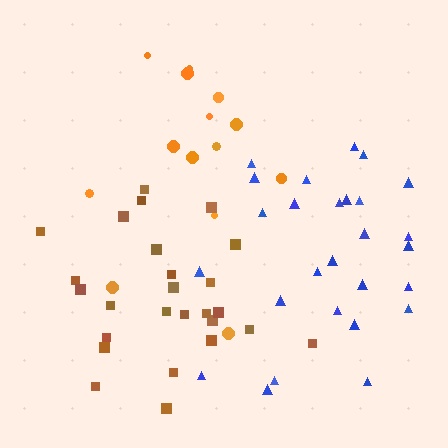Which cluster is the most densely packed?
Brown.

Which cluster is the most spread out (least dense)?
Orange.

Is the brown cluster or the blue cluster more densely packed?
Brown.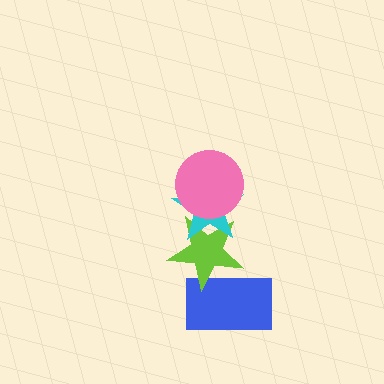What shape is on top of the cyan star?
The pink circle is on top of the cyan star.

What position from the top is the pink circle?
The pink circle is 1st from the top.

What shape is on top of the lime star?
The cyan star is on top of the lime star.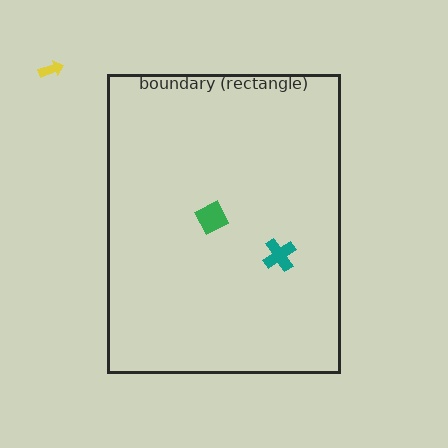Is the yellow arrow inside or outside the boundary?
Outside.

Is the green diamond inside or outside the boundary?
Inside.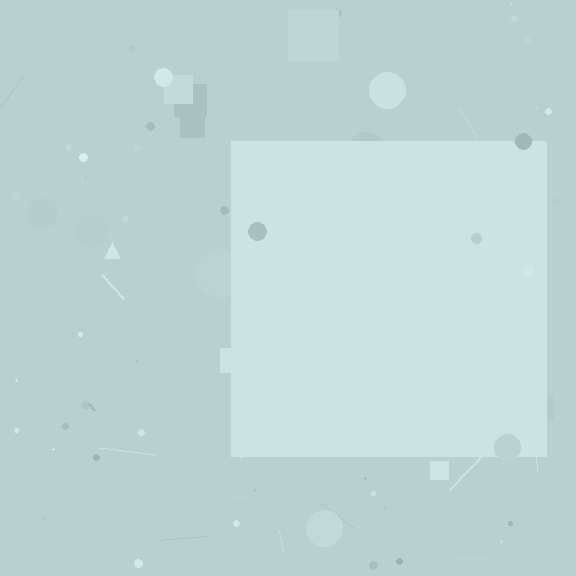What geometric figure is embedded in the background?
A square is embedded in the background.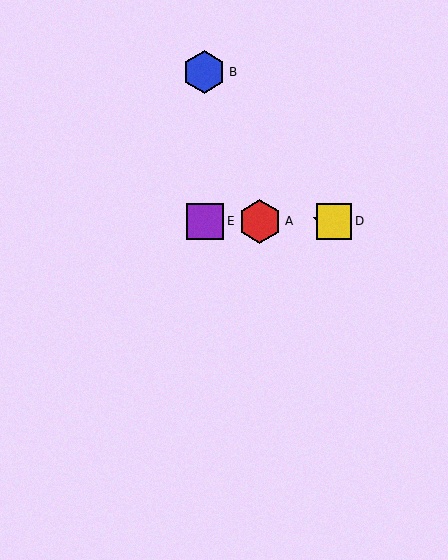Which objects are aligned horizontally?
Objects A, C, D, E are aligned horizontally.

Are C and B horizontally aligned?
No, C is at y≈221 and B is at y≈72.